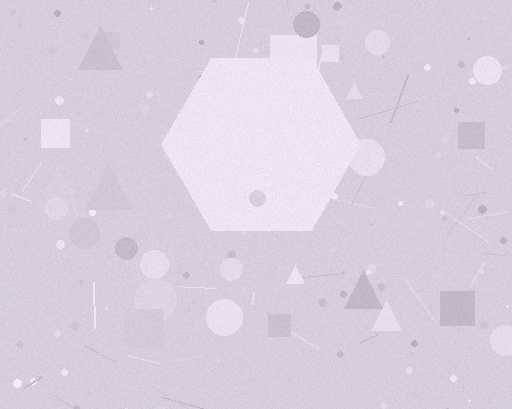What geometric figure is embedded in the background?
A hexagon is embedded in the background.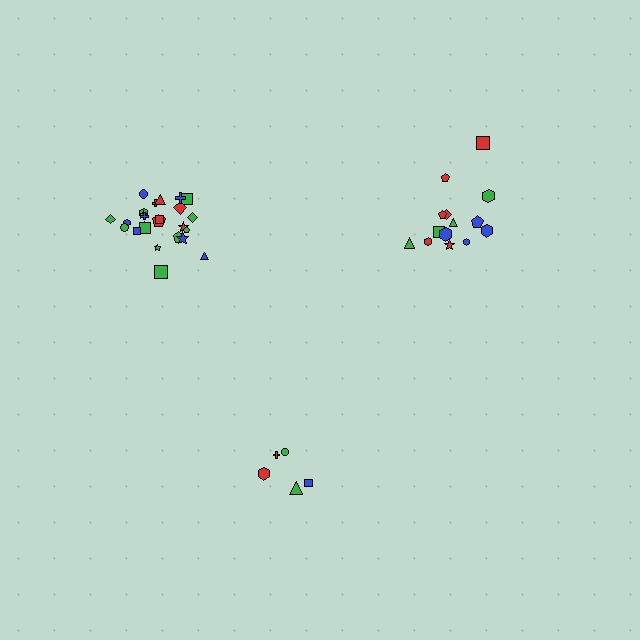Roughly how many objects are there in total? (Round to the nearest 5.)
Roughly 45 objects in total.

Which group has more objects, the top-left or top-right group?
The top-left group.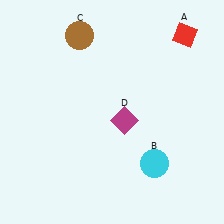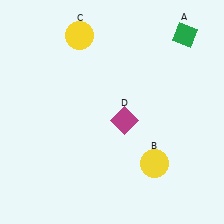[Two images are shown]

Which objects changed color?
A changed from red to green. B changed from cyan to yellow. C changed from brown to yellow.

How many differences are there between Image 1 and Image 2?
There are 3 differences between the two images.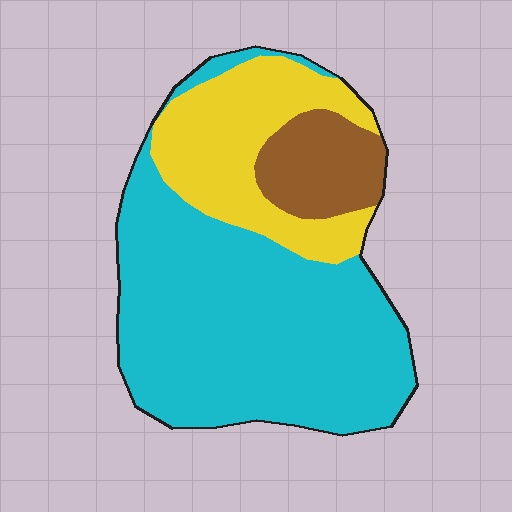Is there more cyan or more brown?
Cyan.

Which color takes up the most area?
Cyan, at roughly 60%.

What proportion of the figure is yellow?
Yellow takes up about one quarter (1/4) of the figure.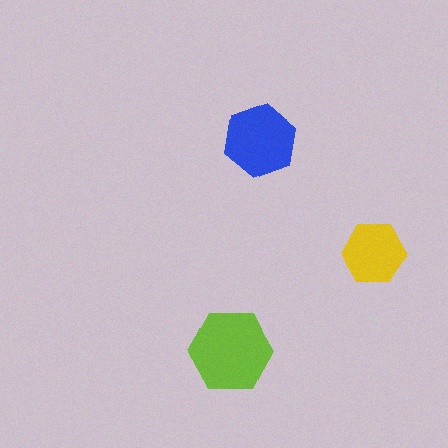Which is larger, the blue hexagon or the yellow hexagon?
The blue one.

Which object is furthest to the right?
The yellow hexagon is rightmost.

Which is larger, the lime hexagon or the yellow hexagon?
The lime one.